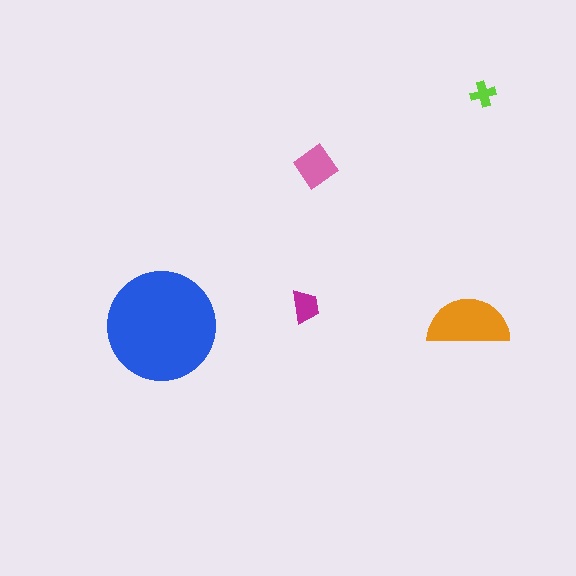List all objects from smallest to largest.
The lime cross, the magenta trapezoid, the pink diamond, the orange semicircle, the blue circle.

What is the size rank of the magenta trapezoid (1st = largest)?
4th.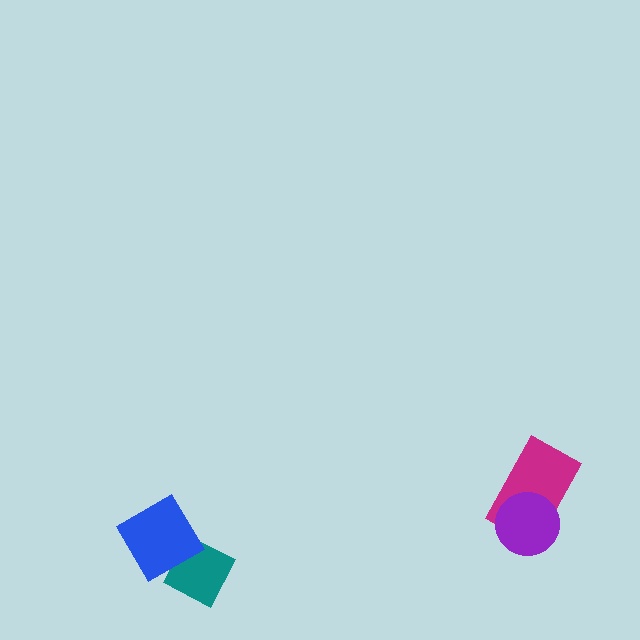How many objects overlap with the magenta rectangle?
1 object overlaps with the magenta rectangle.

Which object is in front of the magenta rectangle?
The purple circle is in front of the magenta rectangle.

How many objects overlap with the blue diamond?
1 object overlaps with the blue diamond.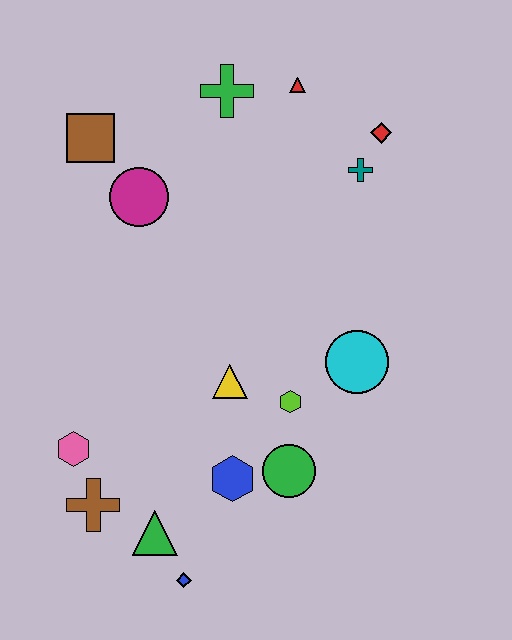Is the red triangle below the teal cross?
No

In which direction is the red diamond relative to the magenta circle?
The red diamond is to the right of the magenta circle.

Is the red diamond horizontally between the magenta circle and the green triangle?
No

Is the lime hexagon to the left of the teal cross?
Yes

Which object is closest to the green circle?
The blue hexagon is closest to the green circle.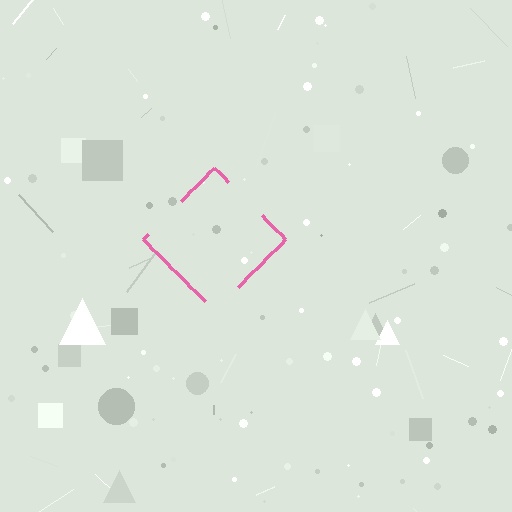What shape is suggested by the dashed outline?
The dashed outline suggests a diamond.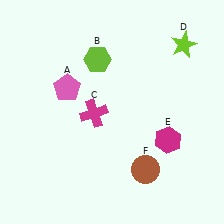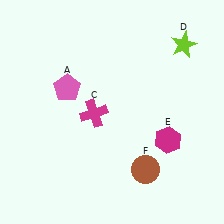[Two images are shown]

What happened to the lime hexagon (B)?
The lime hexagon (B) was removed in Image 2. It was in the top-left area of Image 1.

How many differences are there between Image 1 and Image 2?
There is 1 difference between the two images.